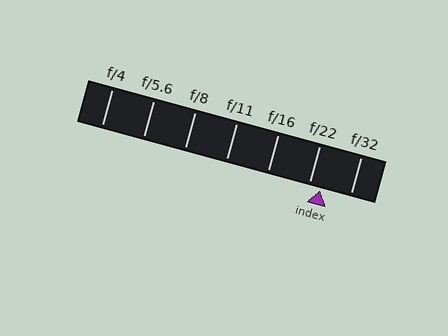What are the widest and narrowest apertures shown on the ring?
The widest aperture shown is f/4 and the narrowest is f/32.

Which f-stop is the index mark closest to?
The index mark is closest to f/22.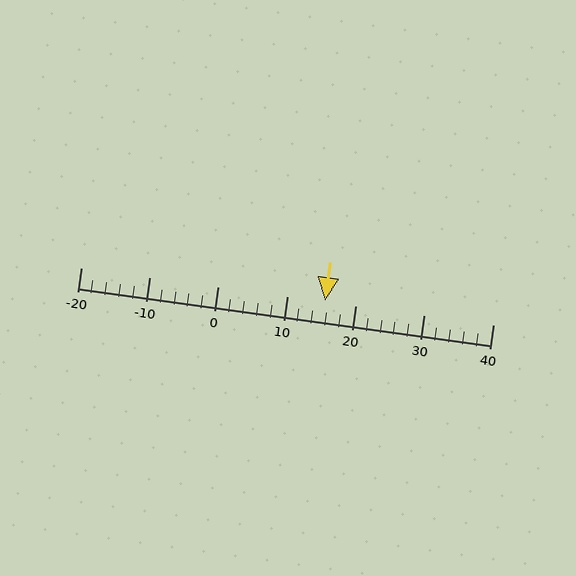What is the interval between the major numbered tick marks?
The major tick marks are spaced 10 units apart.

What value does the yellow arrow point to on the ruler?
The yellow arrow points to approximately 16.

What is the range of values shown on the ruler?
The ruler shows values from -20 to 40.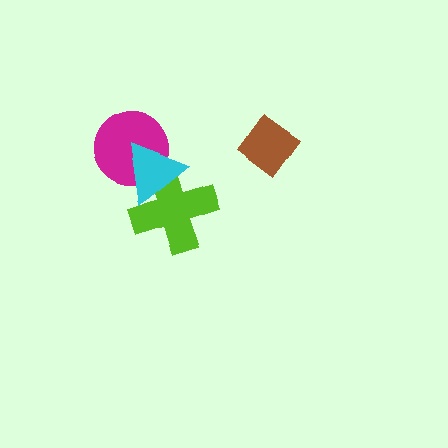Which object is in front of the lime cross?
The cyan triangle is in front of the lime cross.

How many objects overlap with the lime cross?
1 object overlaps with the lime cross.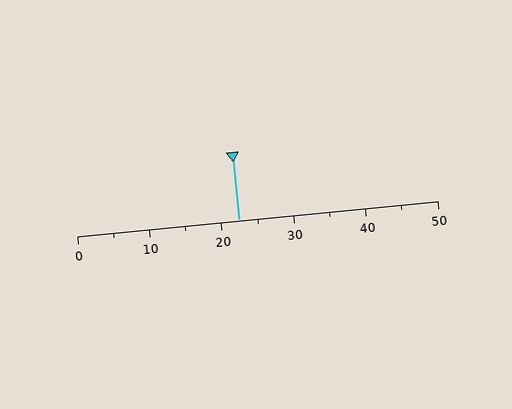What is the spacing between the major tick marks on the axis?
The major ticks are spaced 10 apart.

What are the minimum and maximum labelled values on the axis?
The axis runs from 0 to 50.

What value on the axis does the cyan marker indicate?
The marker indicates approximately 22.5.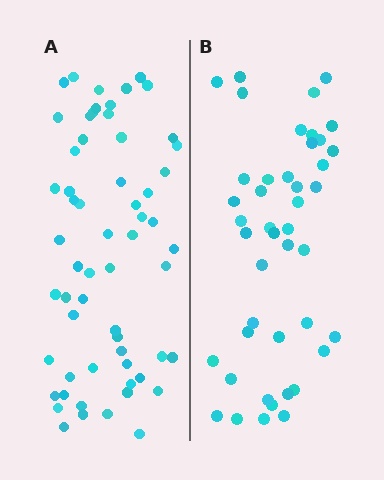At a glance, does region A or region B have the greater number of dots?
Region A (the left region) has more dots.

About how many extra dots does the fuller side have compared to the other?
Region A has approximately 15 more dots than region B.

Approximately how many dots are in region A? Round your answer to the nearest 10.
About 60 dots.